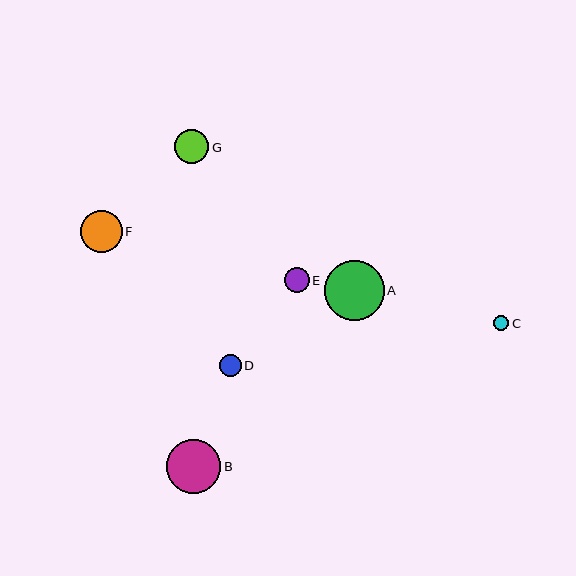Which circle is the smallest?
Circle C is the smallest with a size of approximately 15 pixels.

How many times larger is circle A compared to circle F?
Circle A is approximately 1.4 times the size of circle F.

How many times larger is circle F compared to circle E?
Circle F is approximately 1.7 times the size of circle E.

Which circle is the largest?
Circle A is the largest with a size of approximately 60 pixels.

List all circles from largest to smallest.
From largest to smallest: A, B, F, G, E, D, C.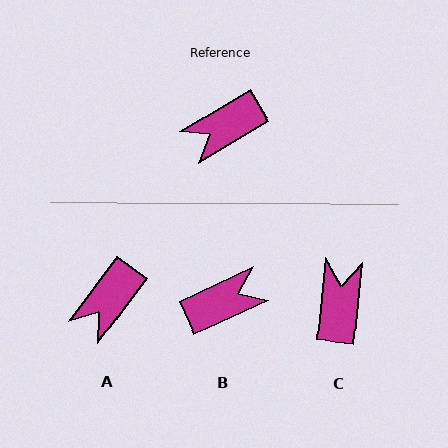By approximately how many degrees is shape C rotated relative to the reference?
Approximately 127 degrees clockwise.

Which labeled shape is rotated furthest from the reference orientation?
B, about 174 degrees away.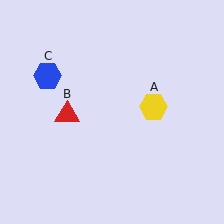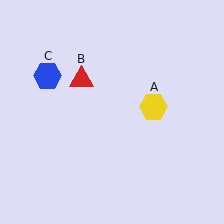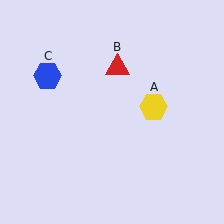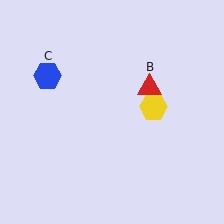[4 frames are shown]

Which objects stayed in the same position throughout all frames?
Yellow hexagon (object A) and blue hexagon (object C) remained stationary.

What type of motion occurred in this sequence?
The red triangle (object B) rotated clockwise around the center of the scene.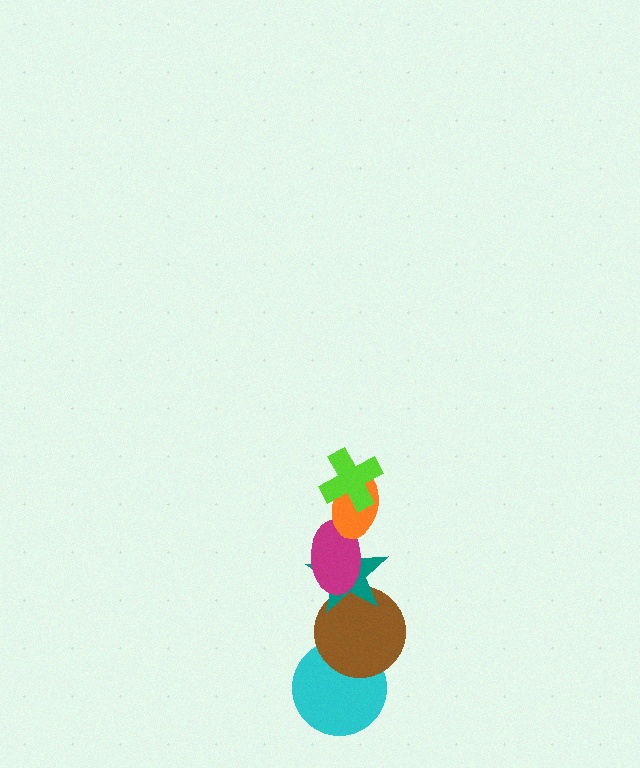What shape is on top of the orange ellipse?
The lime cross is on top of the orange ellipse.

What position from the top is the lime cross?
The lime cross is 1st from the top.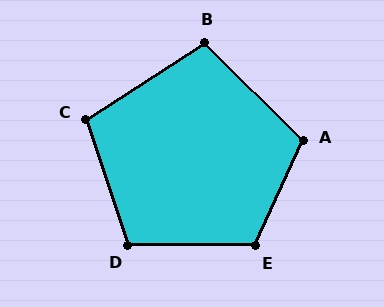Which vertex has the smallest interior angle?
B, at approximately 102 degrees.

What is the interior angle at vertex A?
Approximately 110 degrees (obtuse).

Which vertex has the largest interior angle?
E, at approximately 114 degrees.